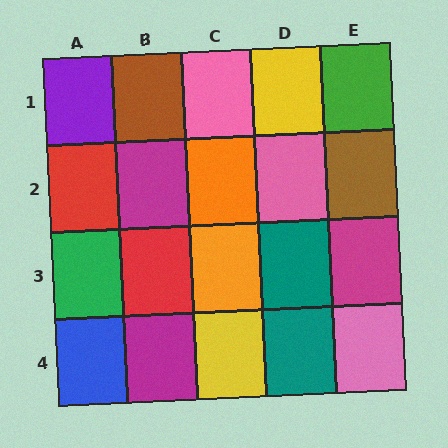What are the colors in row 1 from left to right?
Purple, brown, pink, yellow, green.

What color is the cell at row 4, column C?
Yellow.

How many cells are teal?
2 cells are teal.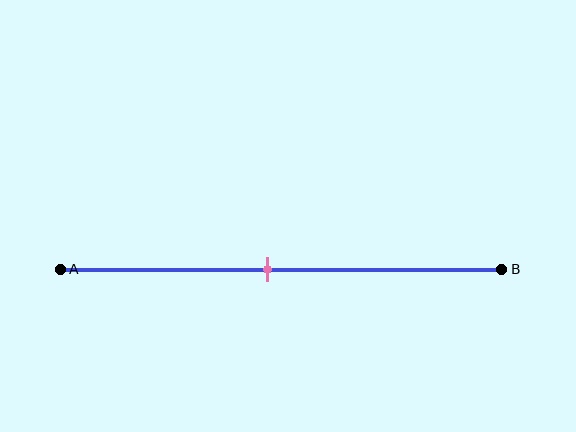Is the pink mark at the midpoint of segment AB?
No, the mark is at about 45% from A, not at the 50% midpoint.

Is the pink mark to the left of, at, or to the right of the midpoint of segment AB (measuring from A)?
The pink mark is to the left of the midpoint of segment AB.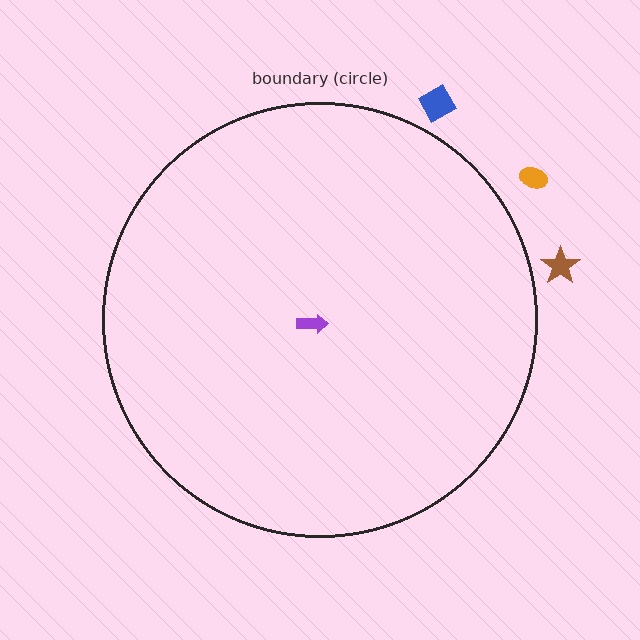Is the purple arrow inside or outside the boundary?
Inside.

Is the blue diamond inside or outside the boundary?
Outside.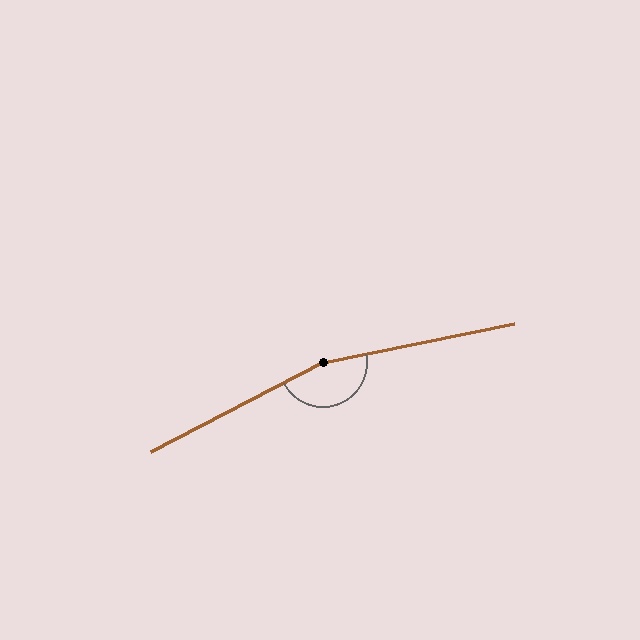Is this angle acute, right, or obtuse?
It is obtuse.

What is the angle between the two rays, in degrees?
Approximately 164 degrees.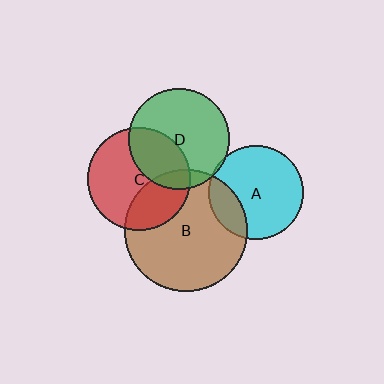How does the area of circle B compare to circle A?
Approximately 1.7 times.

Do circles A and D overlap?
Yes.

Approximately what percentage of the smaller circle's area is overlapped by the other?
Approximately 5%.